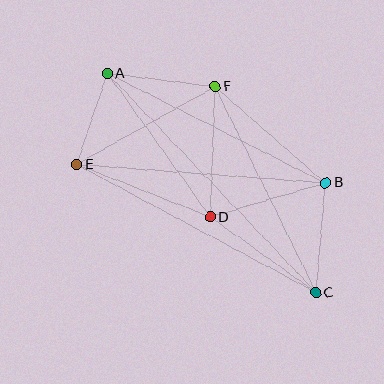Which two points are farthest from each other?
Points A and C are farthest from each other.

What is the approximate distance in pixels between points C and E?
The distance between C and E is approximately 271 pixels.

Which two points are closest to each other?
Points A and E are closest to each other.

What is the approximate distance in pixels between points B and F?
The distance between B and F is approximately 147 pixels.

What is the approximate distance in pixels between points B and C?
The distance between B and C is approximately 111 pixels.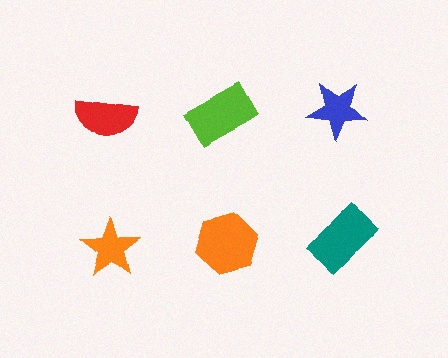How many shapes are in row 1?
3 shapes.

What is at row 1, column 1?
A red semicircle.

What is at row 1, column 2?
A lime rectangle.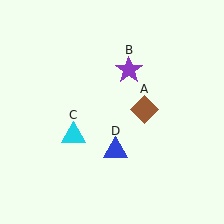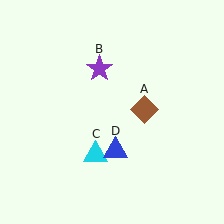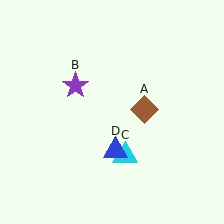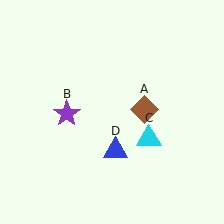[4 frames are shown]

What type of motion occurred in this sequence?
The purple star (object B), cyan triangle (object C) rotated counterclockwise around the center of the scene.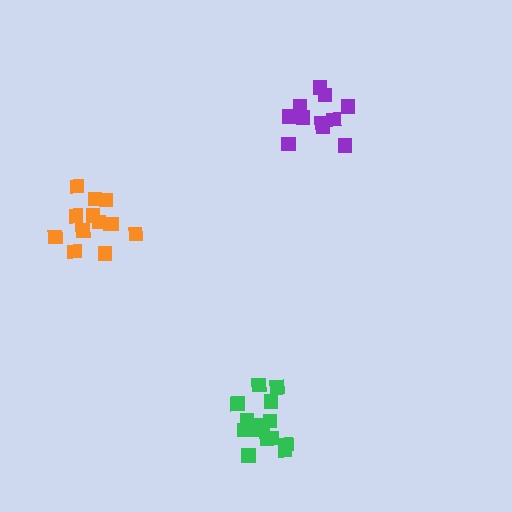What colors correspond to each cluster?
The clusters are colored: green, purple, orange.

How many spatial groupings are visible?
There are 3 spatial groupings.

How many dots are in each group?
Group 1: 16 dots, Group 2: 11 dots, Group 3: 13 dots (40 total).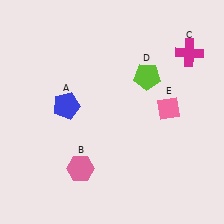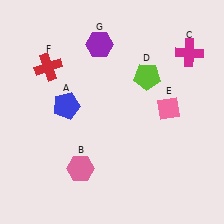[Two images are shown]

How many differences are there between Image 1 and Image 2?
There are 2 differences between the two images.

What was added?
A red cross (F), a purple hexagon (G) were added in Image 2.